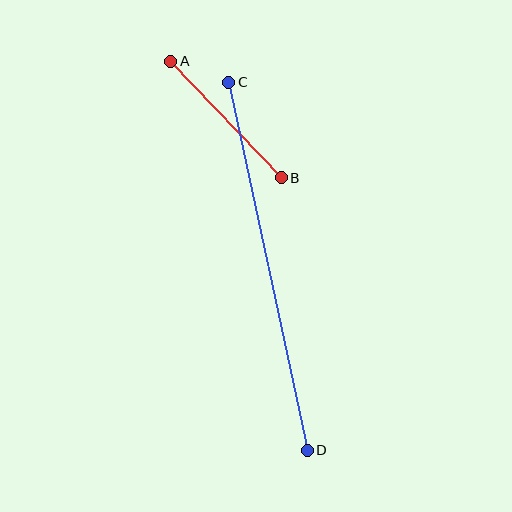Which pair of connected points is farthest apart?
Points C and D are farthest apart.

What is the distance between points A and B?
The distance is approximately 160 pixels.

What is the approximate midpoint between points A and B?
The midpoint is at approximately (226, 119) pixels.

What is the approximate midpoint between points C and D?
The midpoint is at approximately (268, 266) pixels.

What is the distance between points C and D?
The distance is approximately 376 pixels.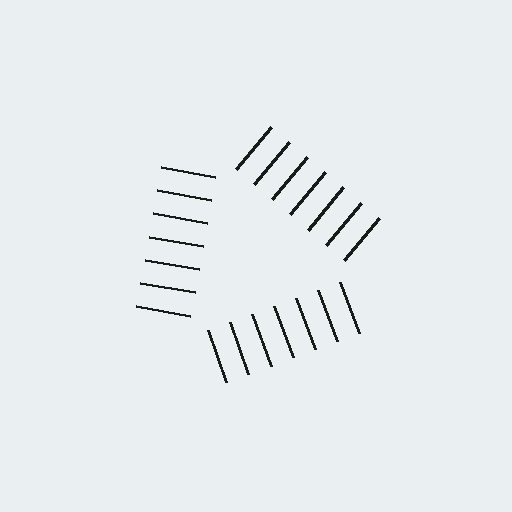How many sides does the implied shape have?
3 sides — the line-ends trace a triangle.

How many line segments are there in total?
21 — 7 along each of the 3 edges.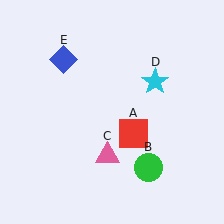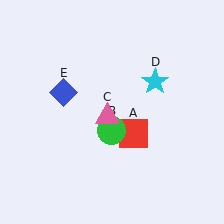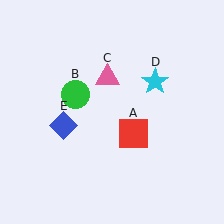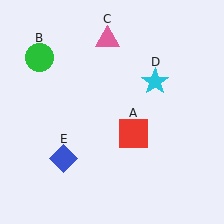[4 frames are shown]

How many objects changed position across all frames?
3 objects changed position: green circle (object B), pink triangle (object C), blue diamond (object E).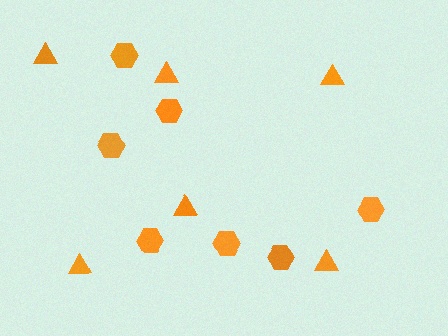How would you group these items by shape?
There are 2 groups: one group of hexagons (7) and one group of triangles (6).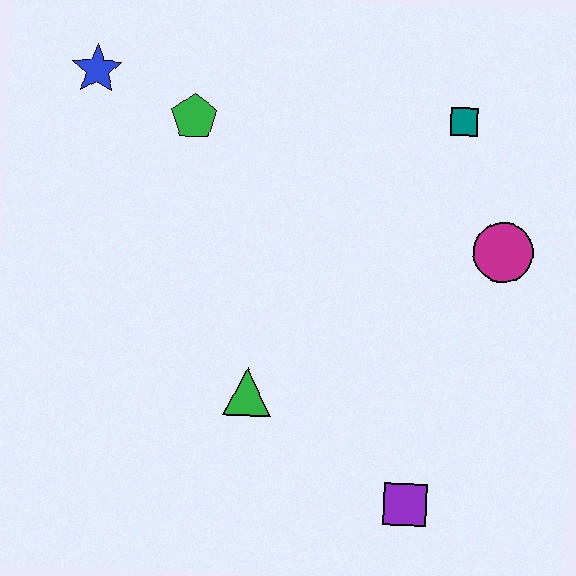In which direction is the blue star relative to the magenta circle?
The blue star is to the left of the magenta circle.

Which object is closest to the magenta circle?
The teal square is closest to the magenta circle.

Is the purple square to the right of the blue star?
Yes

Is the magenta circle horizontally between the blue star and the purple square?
No